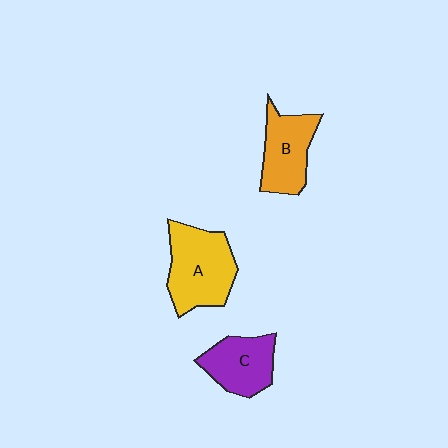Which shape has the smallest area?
Shape C (purple).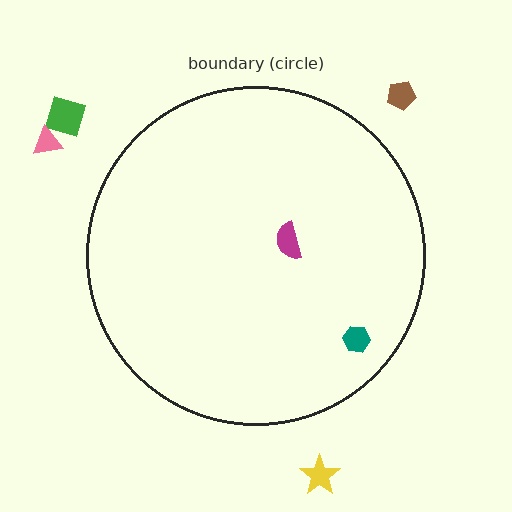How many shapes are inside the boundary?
2 inside, 4 outside.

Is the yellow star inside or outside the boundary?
Outside.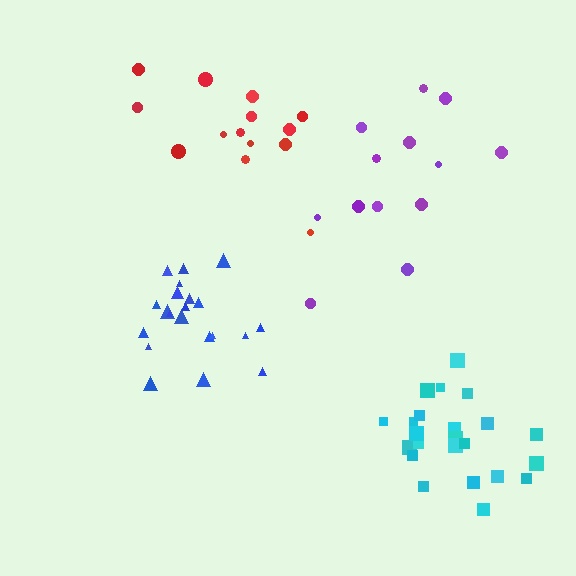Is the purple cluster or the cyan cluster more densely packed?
Cyan.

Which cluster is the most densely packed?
Blue.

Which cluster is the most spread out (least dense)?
Purple.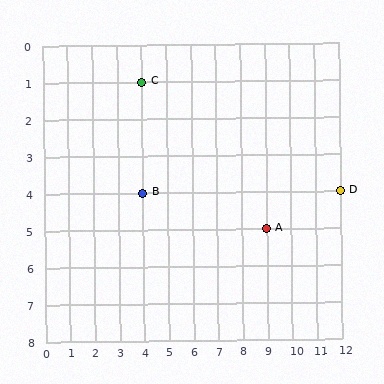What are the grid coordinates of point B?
Point B is at grid coordinates (4, 4).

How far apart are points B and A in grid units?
Points B and A are 5 columns and 1 row apart (about 5.1 grid units diagonally).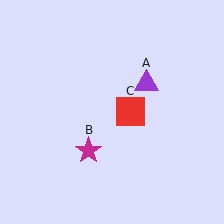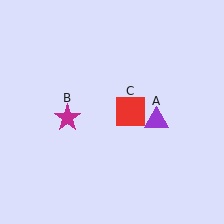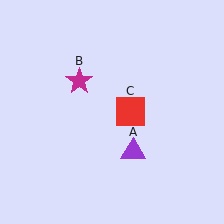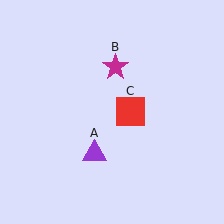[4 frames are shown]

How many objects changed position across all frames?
2 objects changed position: purple triangle (object A), magenta star (object B).